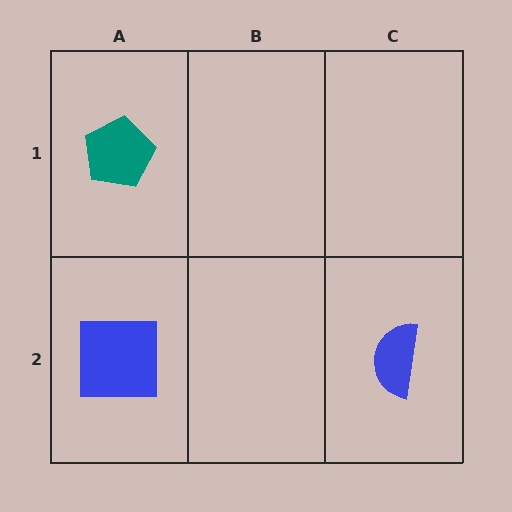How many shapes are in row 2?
2 shapes.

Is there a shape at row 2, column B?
No, that cell is empty.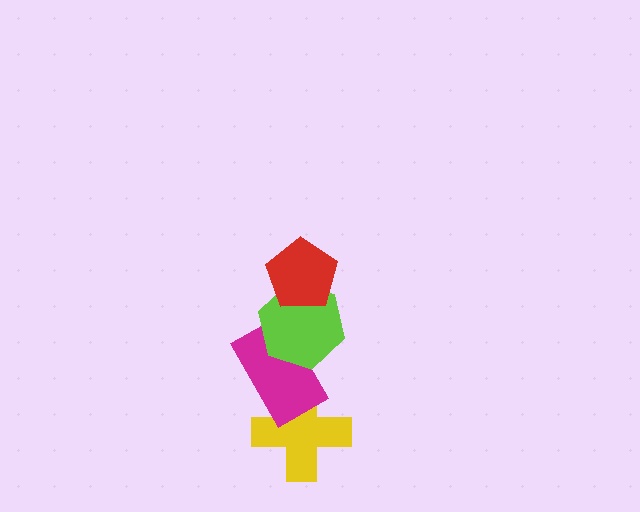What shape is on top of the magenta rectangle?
The lime hexagon is on top of the magenta rectangle.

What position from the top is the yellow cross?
The yellow cross is 4th from the top.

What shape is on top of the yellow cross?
The magenta rectangle is on top of the yellow cross.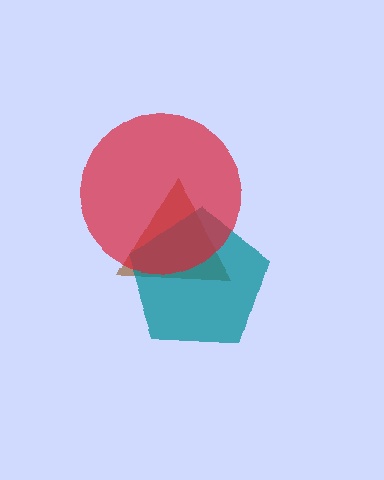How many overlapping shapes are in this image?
There are 3 overlapping shapes in the image.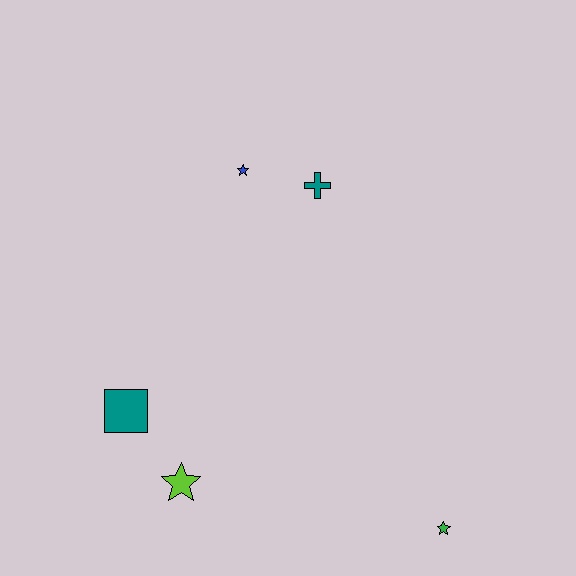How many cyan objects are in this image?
There are no cyan objects.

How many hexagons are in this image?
There are no hexagons.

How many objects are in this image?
There are 5 objects.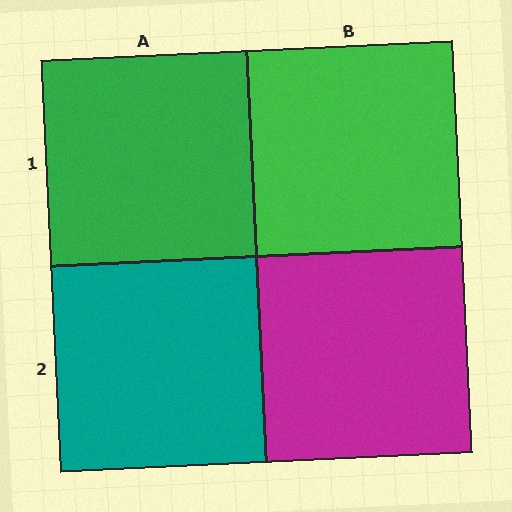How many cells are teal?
1 cell is teal.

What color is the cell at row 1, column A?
Green.